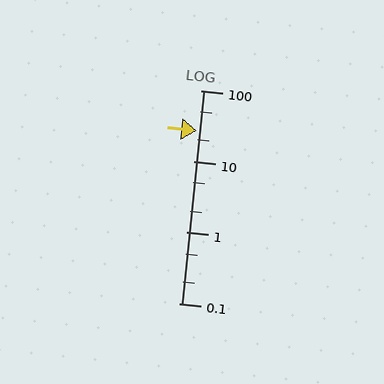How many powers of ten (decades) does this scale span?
The scale spans 3 decades, from 0.1 to 100.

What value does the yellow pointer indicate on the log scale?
The pointer indicates approximately 27.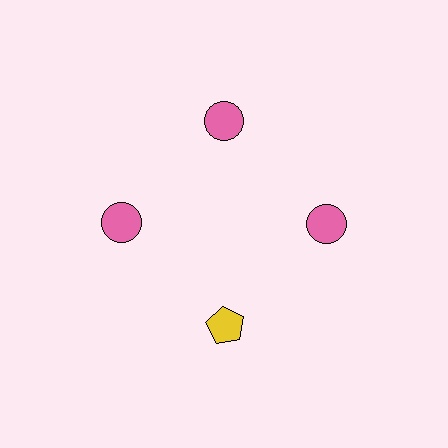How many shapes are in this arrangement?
There are 4 shapes arranged in a ring pattern.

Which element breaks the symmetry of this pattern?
The yellow pentagon at roughly the 6 o'clock position breaks the symmetry. All other shapes are pink circles.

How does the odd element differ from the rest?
It differs in both color (yellow instead of pink) and shape (pentagon instead of circle).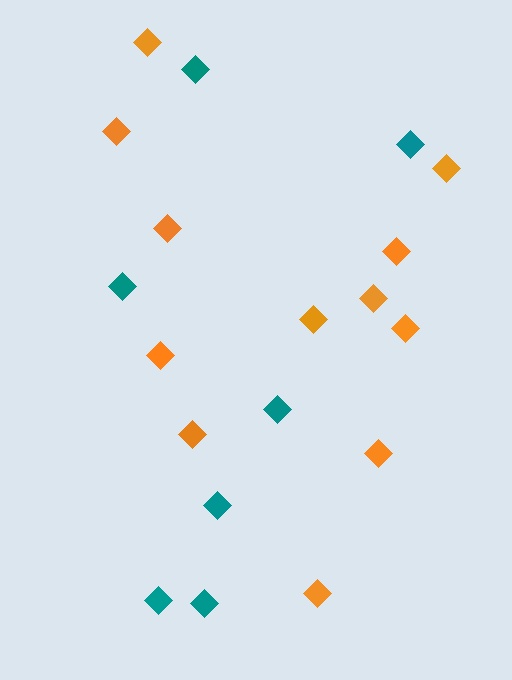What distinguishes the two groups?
There are 2 groups: one group of teal diamonds (7) and one group of orange diamonds (12).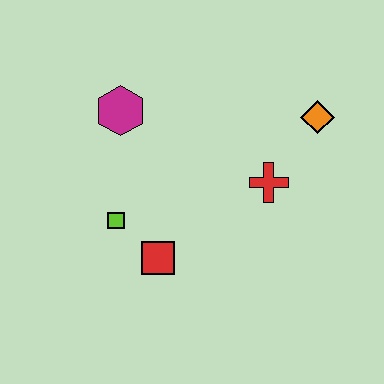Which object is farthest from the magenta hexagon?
The orange diamond is farthest from the magenta hexagon.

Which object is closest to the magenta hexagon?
The lime square is closest to the magenta hexagon.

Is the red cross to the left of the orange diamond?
Yes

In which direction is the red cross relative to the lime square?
The red cross is to the right of the lime square.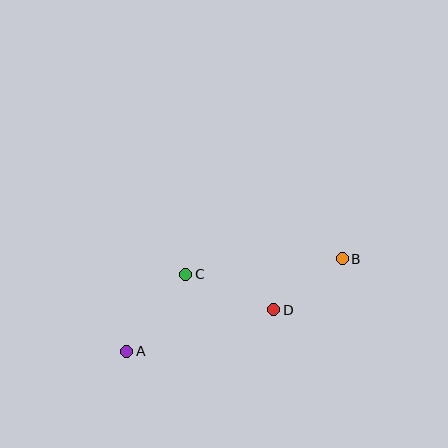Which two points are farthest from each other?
Points A and B are farthest from each other.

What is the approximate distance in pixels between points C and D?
The distance between C and D is approximately 95 pixels.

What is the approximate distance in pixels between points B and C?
The distance between B and C is approximately 158 pixels.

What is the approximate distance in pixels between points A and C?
The distance between A and C is approximately 97 pixels.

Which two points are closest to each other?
Points B and D are closest to each other.